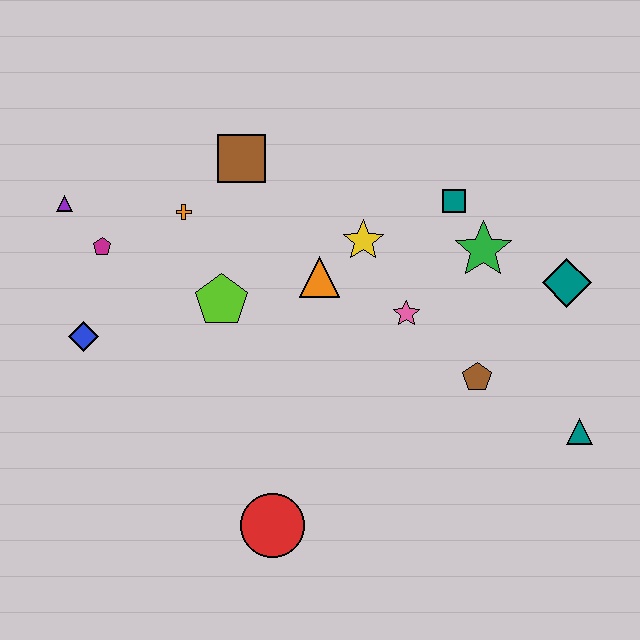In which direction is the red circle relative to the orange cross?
The red circle is below the orange cross.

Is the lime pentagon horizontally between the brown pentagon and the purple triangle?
Yes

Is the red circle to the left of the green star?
Yes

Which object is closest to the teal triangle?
The brown pentagon is closest to the teal triangle.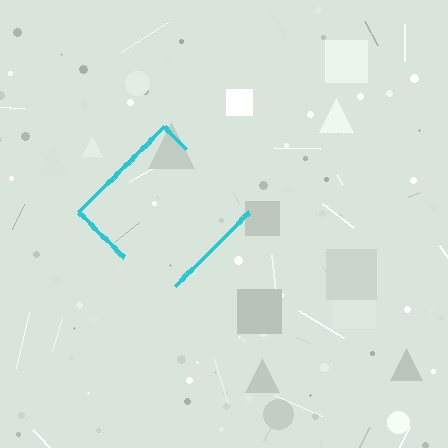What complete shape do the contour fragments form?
The contour fragments form a diamond.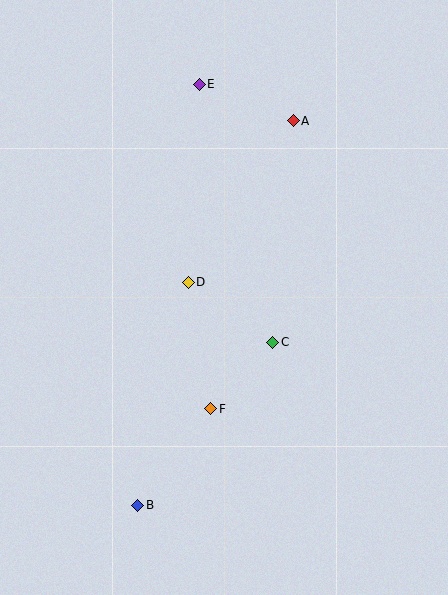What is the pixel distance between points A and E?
The distance between A and E is 101 pixels.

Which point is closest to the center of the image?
Point D at (188, 282) is closest to the center.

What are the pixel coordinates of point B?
Point B is at (138, 505).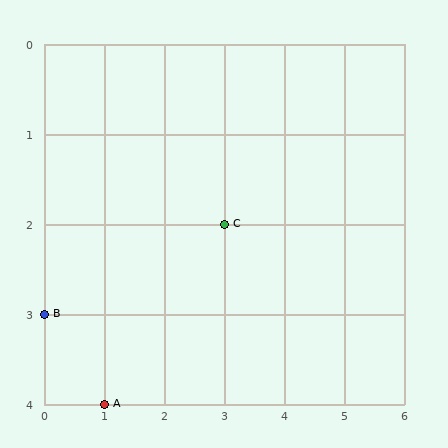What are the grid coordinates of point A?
Point A is at grid coordinates (1, 4).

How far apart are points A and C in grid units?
Points A and C are 2 columns and 2 rows apart (about 2.8 grid units diagonally).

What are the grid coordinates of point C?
Point C is at grid coordinates (3, 2).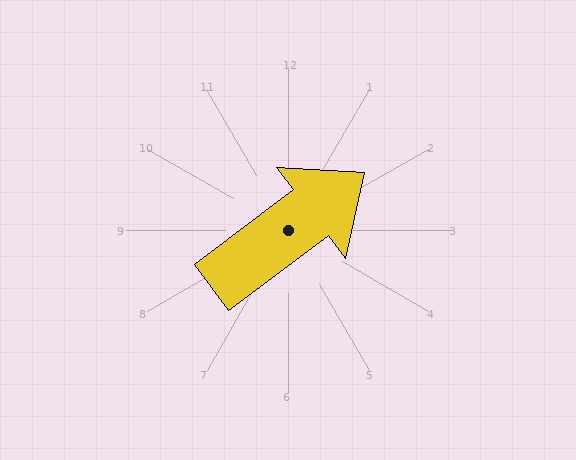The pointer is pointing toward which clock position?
Roughly 2 o'clock.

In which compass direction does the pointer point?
Northeast.